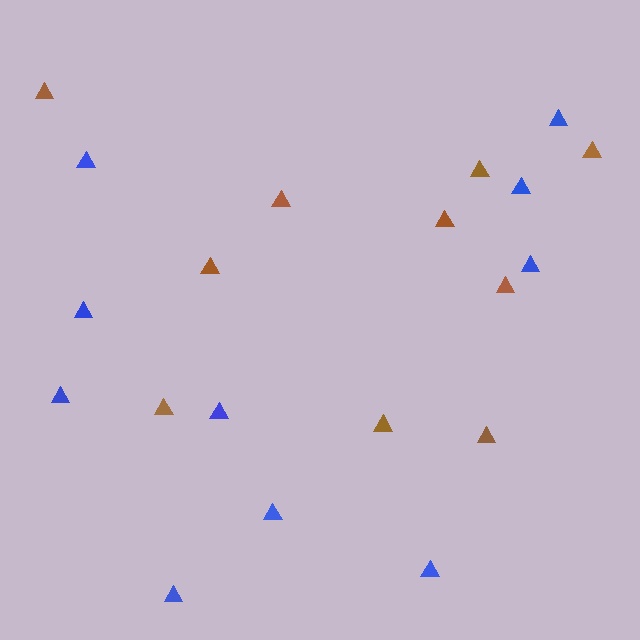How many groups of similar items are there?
There are 2 groups: one group of blue triangles (10) and one group of brown triangles (10).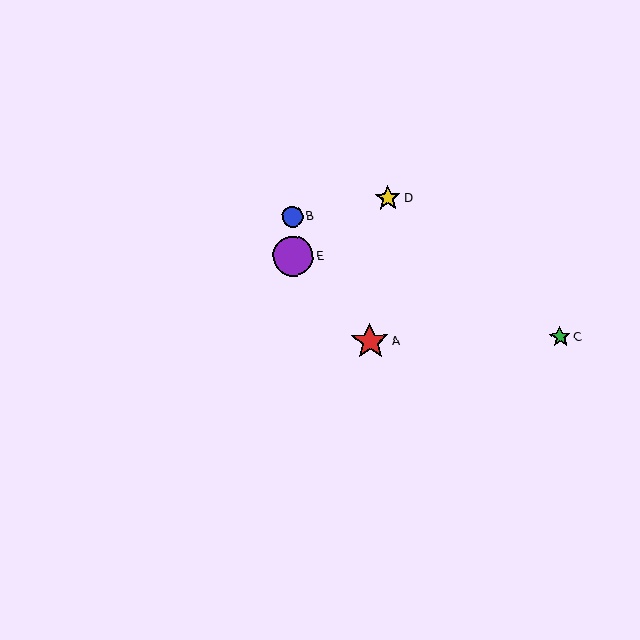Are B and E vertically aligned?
Yes, both are at x≈292.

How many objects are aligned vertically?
2 objects (B, E) are aligned vertically.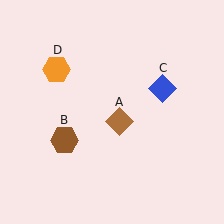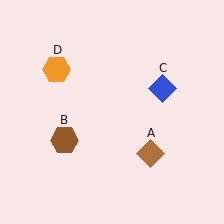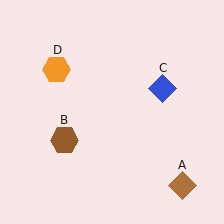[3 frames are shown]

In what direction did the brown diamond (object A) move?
The brown diamond (object A) moved down and to the right.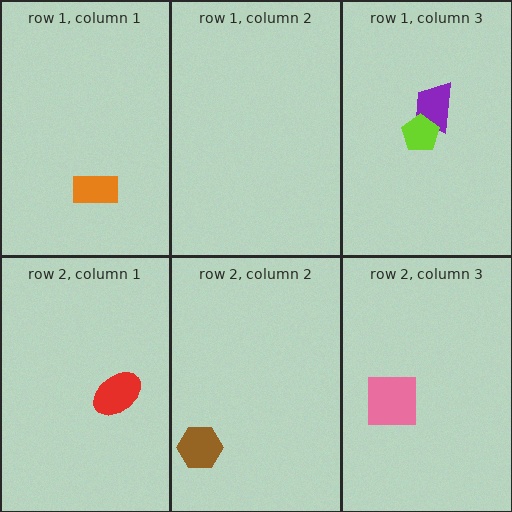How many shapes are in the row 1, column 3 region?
2.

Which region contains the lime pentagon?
The row 1, column 3 region.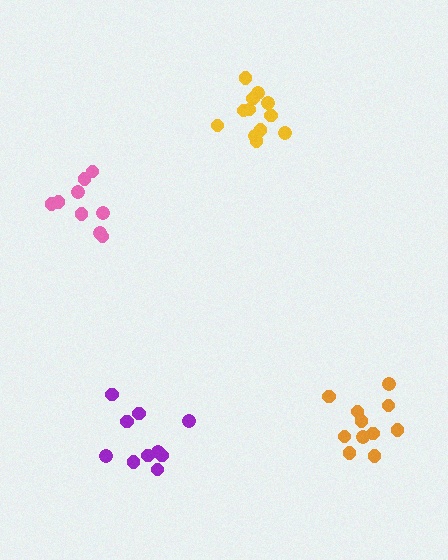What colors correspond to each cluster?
The clusters are colored: orange, pink, purple, yellow.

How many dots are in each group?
Group 1: 11 dots, Group 2: 9 dots, Group 3: 10 dots, Group 4: 12 dots (42 total).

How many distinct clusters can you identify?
There are 4 distinct clusters.